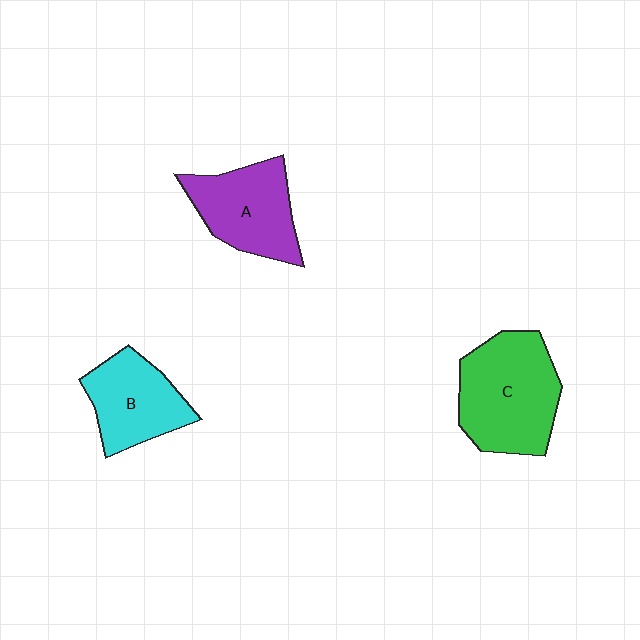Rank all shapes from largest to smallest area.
From largest to smallest: C (green), A (purple), B (cyan).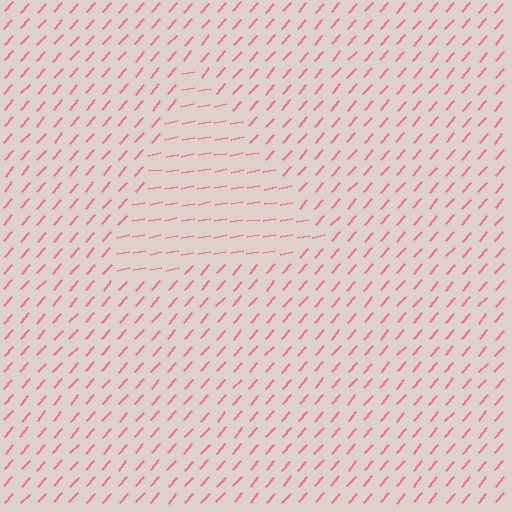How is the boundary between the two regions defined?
The boundary is defined purely by a change in line orientation (approximately 37 degrees difference). All lines are the same color and thickness.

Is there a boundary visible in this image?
Yes, there is a texture boundary formed by a change in line orientation.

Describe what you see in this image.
The image is filled with small pink line segments. A triangle region in the image has lines oriented differently from the surrounding lines, creating a visible texture boundary.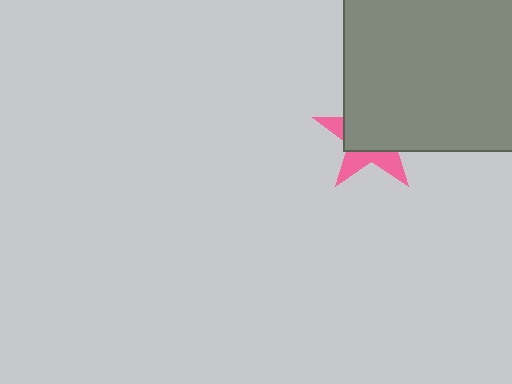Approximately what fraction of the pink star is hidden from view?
Roughly 63% of the pink star is hidden behind the gray square.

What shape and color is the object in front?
The object in front is a gray square.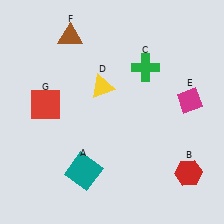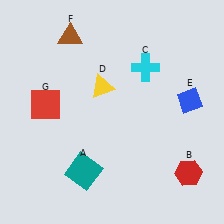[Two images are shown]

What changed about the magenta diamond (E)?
In Image 1, E is magenta. In Image 2, it changed to blue.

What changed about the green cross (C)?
In Image 1, C is green. In Image 2, it changed to cyan.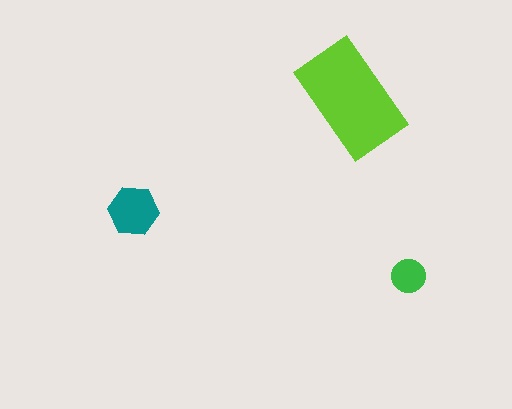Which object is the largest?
The lime rectangle.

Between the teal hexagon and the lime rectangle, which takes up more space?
The lime rectangle.